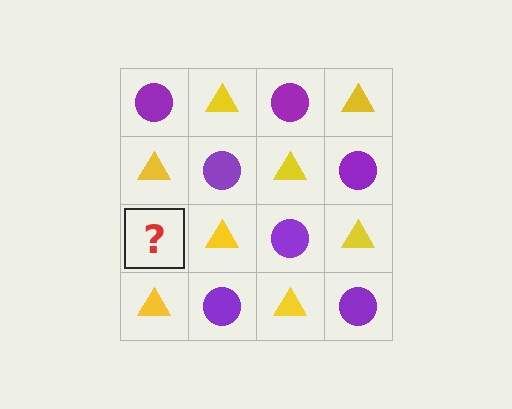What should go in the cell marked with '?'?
The missing cell should contain a purple circle.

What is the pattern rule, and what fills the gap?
The rule is that it alternates purple circle and yellow triangle in a checkerboard pattern. The gap should be filled with a purple circle.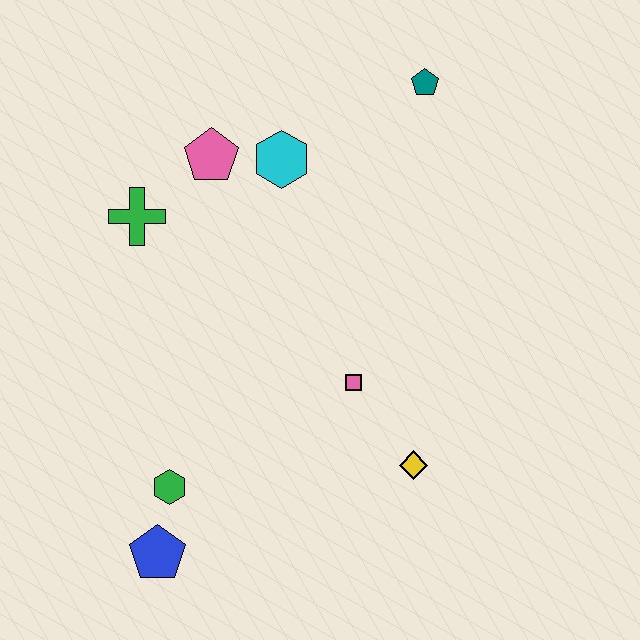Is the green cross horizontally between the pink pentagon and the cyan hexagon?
No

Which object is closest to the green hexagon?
The blue pentagon is closest to the green hexagon.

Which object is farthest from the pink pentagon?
The blue pentagon is farthest from the pink pentagon.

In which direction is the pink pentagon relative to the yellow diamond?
The pink pentagon is above the yellow diamond.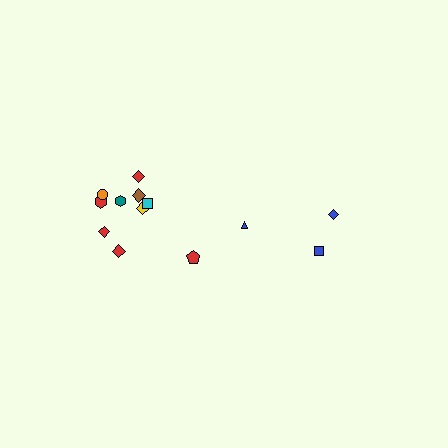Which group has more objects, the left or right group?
The left group.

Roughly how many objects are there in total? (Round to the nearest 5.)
Roughly 15 objects in total.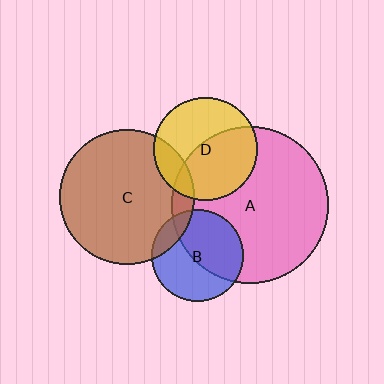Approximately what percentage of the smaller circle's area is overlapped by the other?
Approximately 15%.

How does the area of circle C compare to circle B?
Approximately 2.1 times.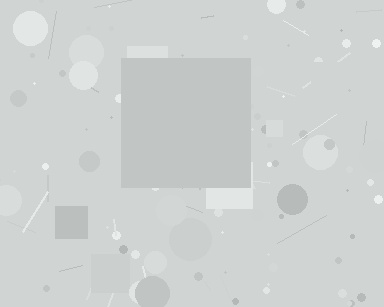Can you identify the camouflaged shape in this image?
The camouflaged shape is a square.